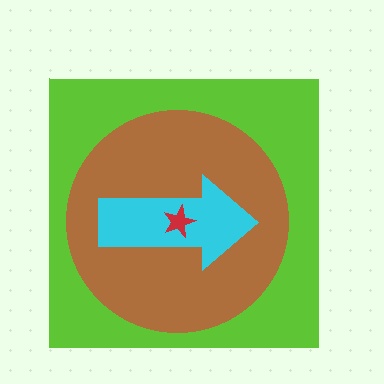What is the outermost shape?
The lime square.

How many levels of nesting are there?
4.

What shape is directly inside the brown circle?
The cyan arrow.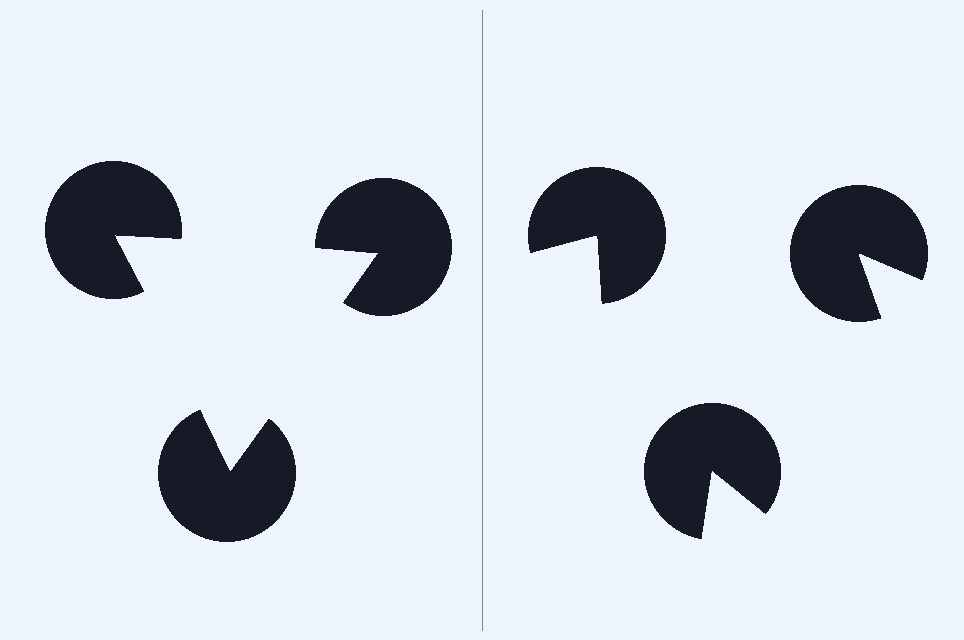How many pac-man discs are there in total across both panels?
6 — 3 on each side.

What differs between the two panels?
The pac-man discs are positioned identically on both sides; only the wedge orientations differ. On the left they align to a triangle; on the right they are misaligned.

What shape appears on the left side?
An illusory triangle.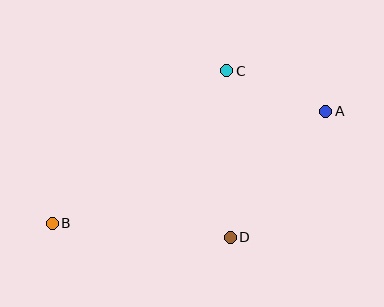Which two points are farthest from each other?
Points A and B are farthest from each other.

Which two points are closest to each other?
Points A and C are closest to each other.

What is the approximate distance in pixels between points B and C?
The distance between B and C is approximately 232 pixels.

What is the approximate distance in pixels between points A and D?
The distance between A and D is approximately 158 pixels.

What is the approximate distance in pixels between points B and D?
The distance between B and D is approximately 179 pixels.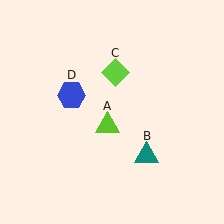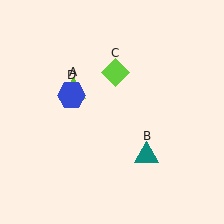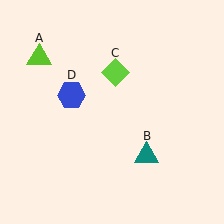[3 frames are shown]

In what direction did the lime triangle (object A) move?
The lime triangle (object A) moved up and to the left.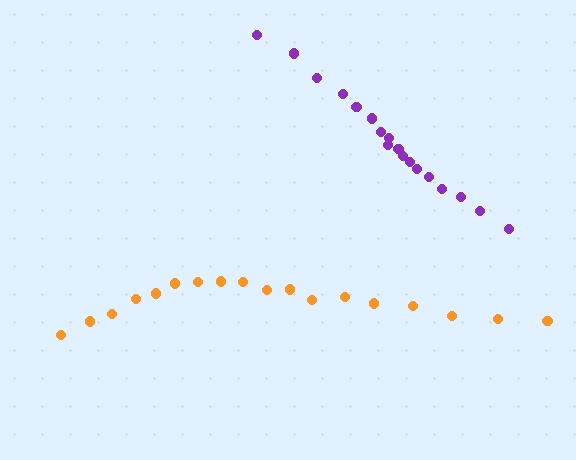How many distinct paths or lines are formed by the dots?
There are 2 distinct paths.